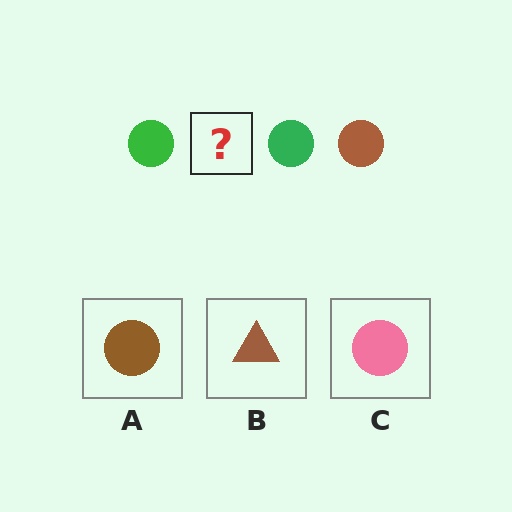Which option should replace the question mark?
Option A.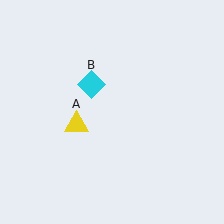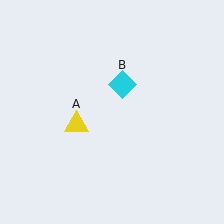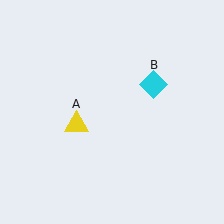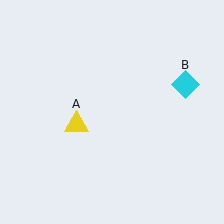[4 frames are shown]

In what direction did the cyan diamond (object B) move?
The cyan diamond (object B) moved right.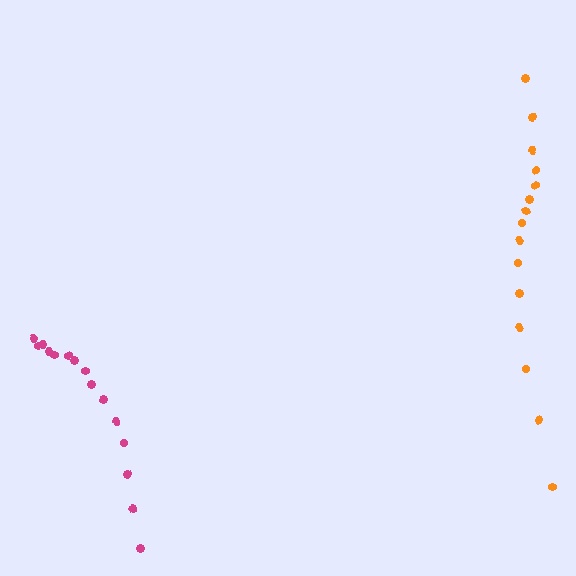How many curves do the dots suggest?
There are 2 distinct paths.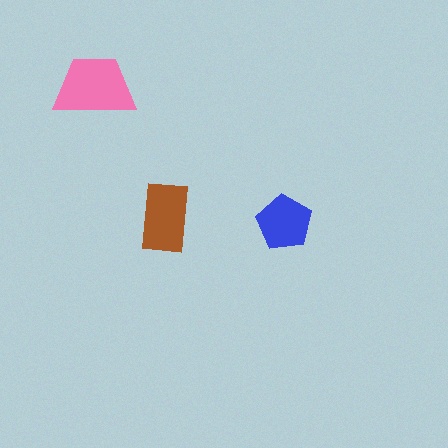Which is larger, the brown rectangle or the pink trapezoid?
The pink trapezoid.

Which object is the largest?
The pink trapezoid.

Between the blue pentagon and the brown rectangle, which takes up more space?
The brown rectangle.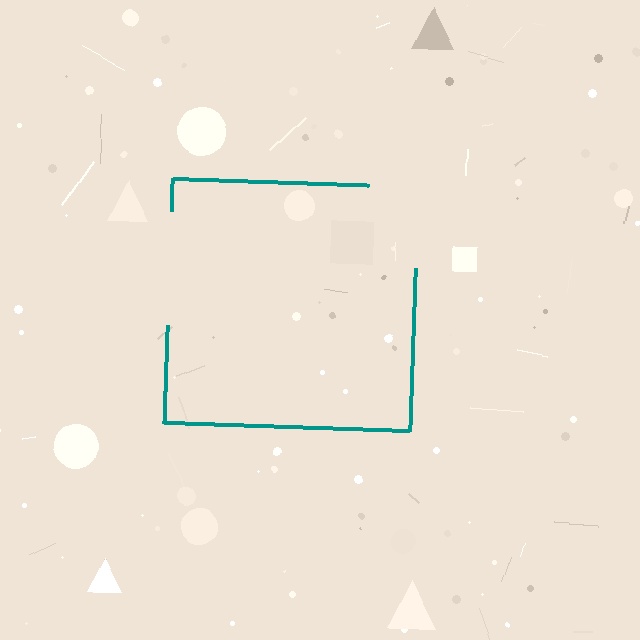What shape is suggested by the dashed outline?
The dashed outline suggests a square.